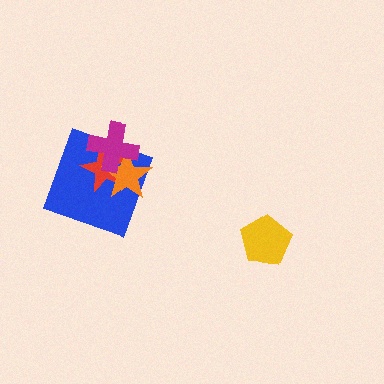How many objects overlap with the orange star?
3 objects overlap with the orange star.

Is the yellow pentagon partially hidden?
No, no other shape covers it.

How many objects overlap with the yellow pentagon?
0 objects overlap with the yellow pentagon.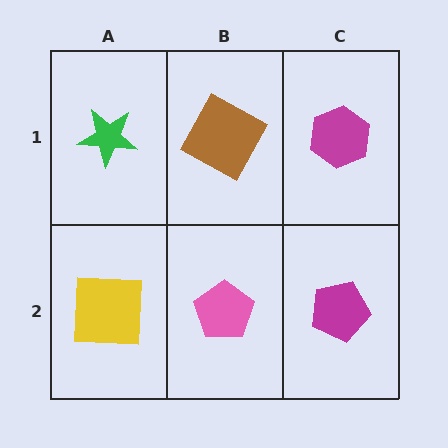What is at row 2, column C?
A magenta pentagon.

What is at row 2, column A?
A yellow square.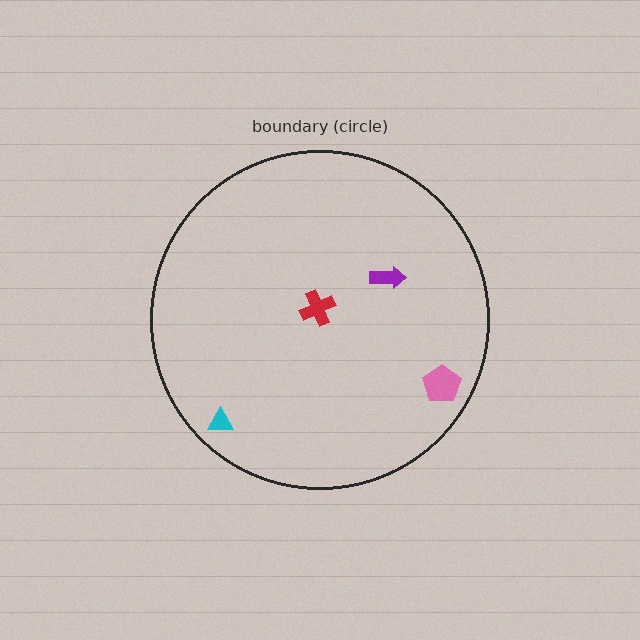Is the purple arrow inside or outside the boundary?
Inside.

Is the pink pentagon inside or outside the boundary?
Inside.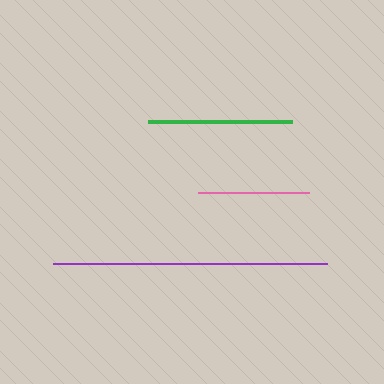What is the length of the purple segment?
The purple segment is approximately 274 pixels long.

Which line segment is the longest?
The purple line is the longest at approximately 274 pixels.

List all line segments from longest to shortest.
From longest to shortest: purple, green, pink.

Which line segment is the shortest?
The pink line is the shortest at approximately 111 pixels.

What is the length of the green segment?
The green segment is approximately 144 pixels long.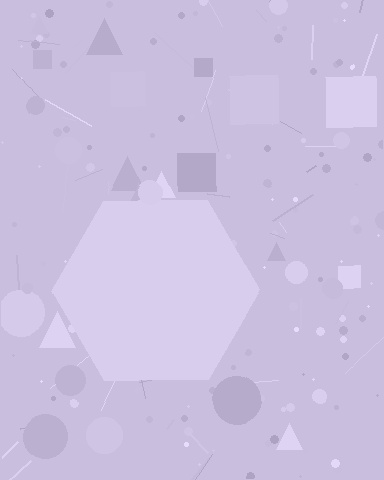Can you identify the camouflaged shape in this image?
The camouflaged shape is a hexagon.